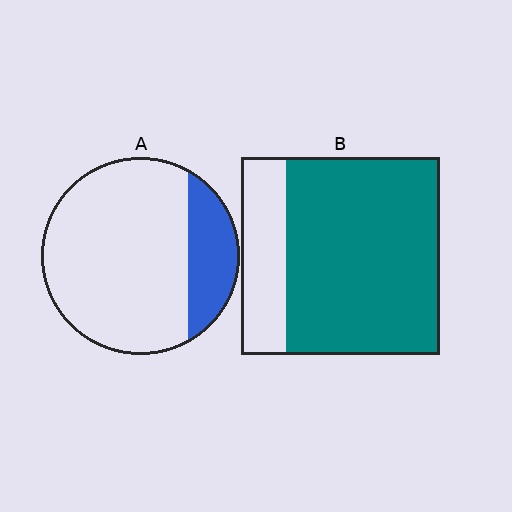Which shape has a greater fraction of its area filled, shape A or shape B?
Shape B.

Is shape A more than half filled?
No.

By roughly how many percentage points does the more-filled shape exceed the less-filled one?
By roughly 55 percentage points (B over A).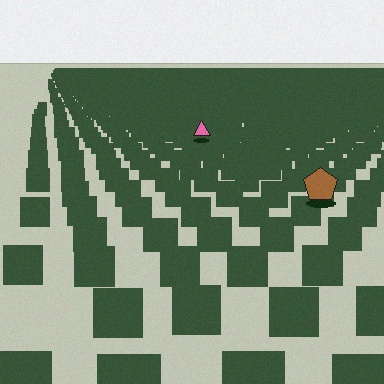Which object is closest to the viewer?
The brown pentagon is closest. The texture marks near it are larger and more spread out.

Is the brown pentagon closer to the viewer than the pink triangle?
Yes. The brown pentagon is closer — you can tell from the texture gradient: the ground texture is coarser near it.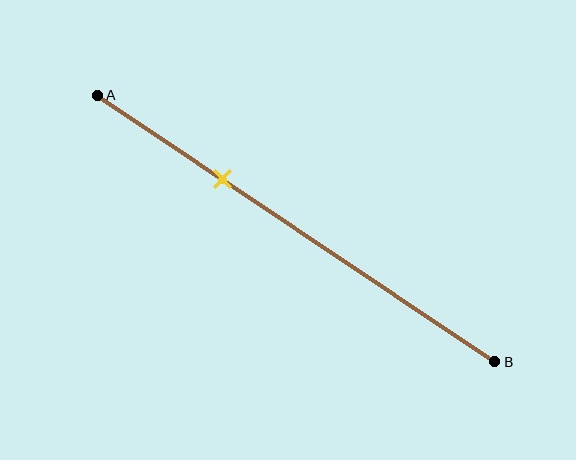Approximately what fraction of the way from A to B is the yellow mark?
The yellow mark is approximately 30% of the way from A to B.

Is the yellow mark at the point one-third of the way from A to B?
Yes, the mark is approximately at the one-third point.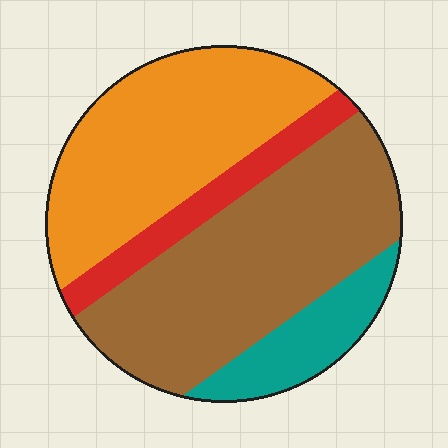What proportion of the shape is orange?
Orange takes up about one third (1/3) of the shape.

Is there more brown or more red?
Brown.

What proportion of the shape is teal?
Teal covers around 10% of the shape.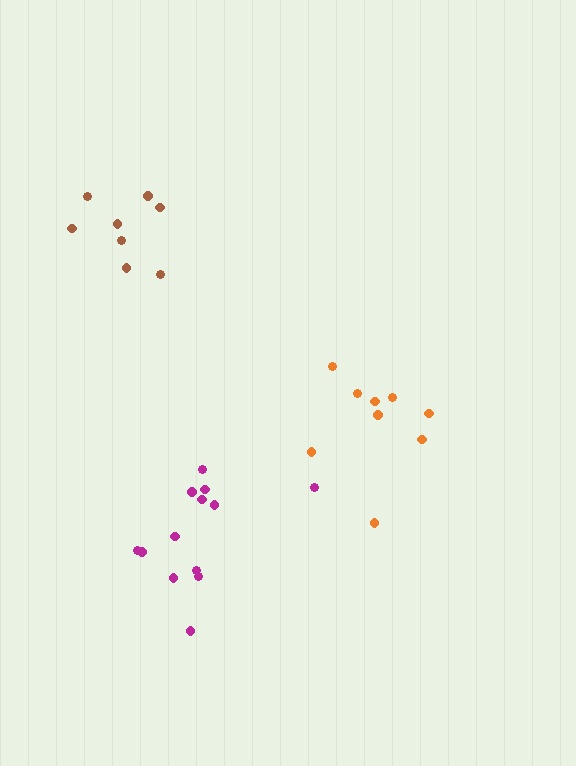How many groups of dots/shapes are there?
There are 3 groups.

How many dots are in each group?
Group 1: 8 dots, Group 2: 9 dots, Group 3: 13 dots (30 total).